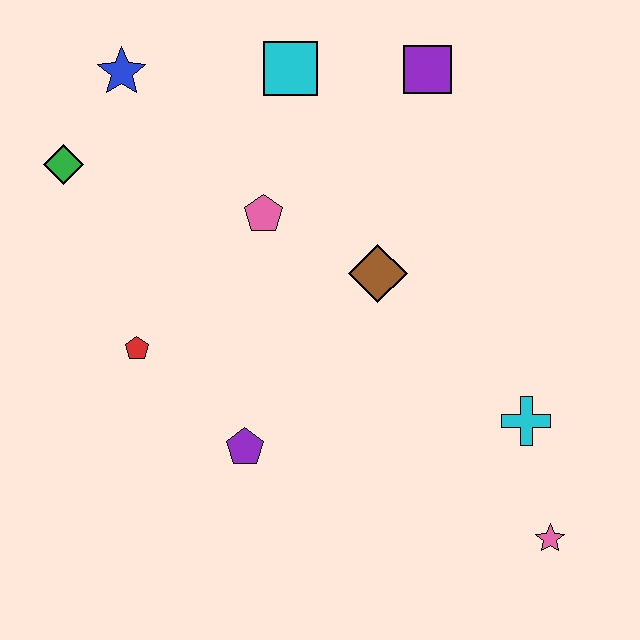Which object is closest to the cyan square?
The purple square is closest to the cyan square.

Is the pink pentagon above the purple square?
No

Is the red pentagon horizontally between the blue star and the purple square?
Yes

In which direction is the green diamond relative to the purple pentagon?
The green diamond is above the purple pentagon.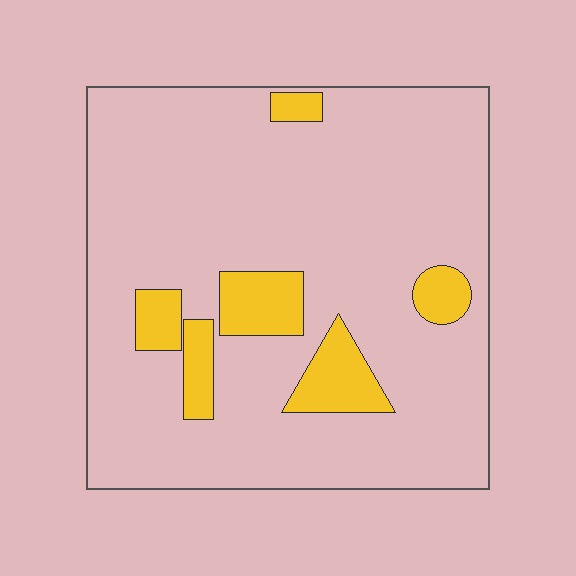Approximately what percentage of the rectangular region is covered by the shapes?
Approximately 15%.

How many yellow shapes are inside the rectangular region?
6.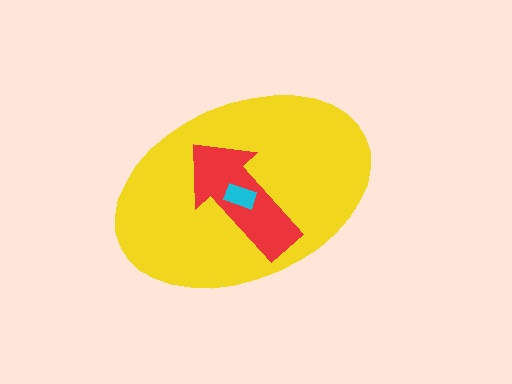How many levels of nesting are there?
3.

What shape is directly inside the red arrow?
The cyan rectangle.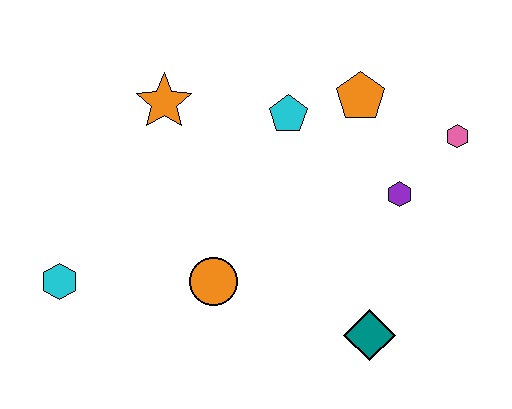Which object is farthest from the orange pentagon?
The cyan hexagon is farthest from the orange pentagon.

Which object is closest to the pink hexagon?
The purple hexagon is closest to the pink hexagon.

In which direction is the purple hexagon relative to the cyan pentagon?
The purple hexagon is to the right of the cyan pentagon.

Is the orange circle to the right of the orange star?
Yes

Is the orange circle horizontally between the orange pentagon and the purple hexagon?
No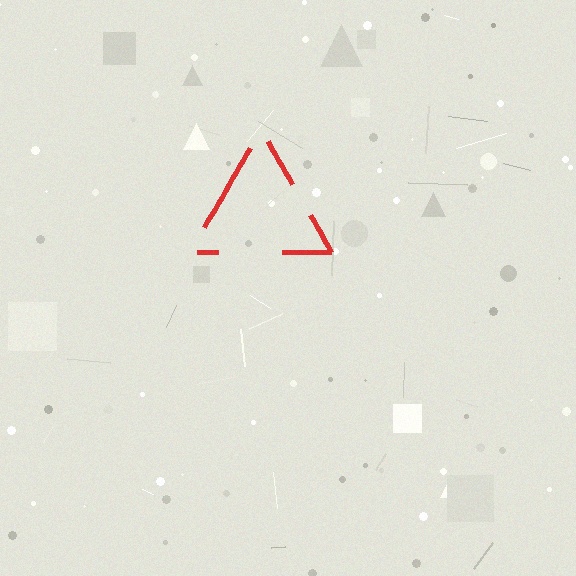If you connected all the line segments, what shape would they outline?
They would outline a triangle.